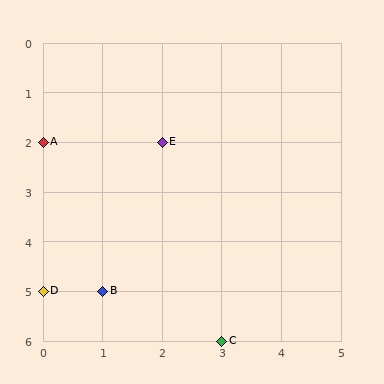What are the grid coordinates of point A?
Point A is at grid coordinates (0, 2).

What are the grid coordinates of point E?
Point E is at grid coordinates (2, 2).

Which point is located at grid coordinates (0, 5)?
Point D is at (0, 5).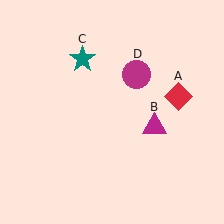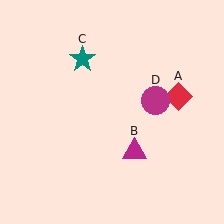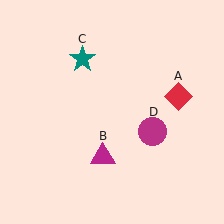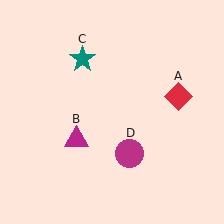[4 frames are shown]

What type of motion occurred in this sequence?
The magenta triangle (object B), magenta circle (object D) rotated clockwise around the center of the scene.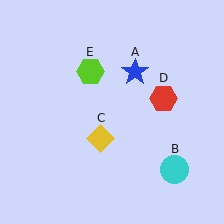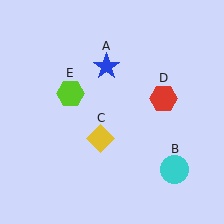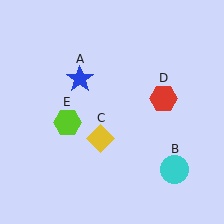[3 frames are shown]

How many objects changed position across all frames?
2 objects changed position: blue star (object A), lime hexagon (object E).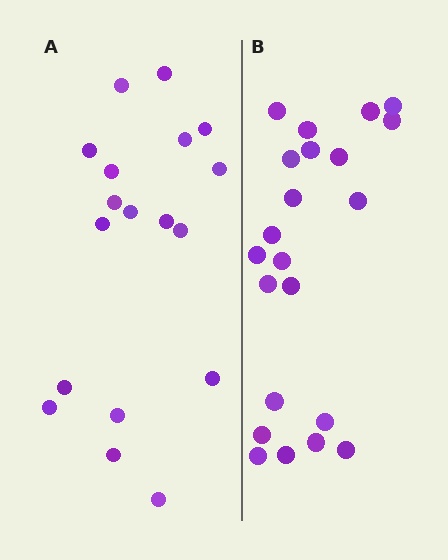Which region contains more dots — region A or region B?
Region B (the right region) has more dots.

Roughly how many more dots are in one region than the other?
Region B has about 4 more dots than region A.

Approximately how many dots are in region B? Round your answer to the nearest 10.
About 20 dots. (The exact count is 22, which rounds to 20.)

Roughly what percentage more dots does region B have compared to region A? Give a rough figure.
About 20% more.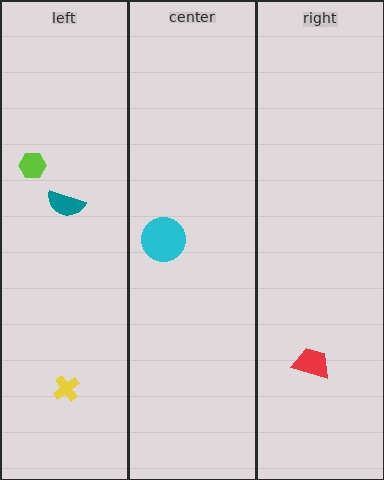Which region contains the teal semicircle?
The left region.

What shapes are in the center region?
The cyan circle.